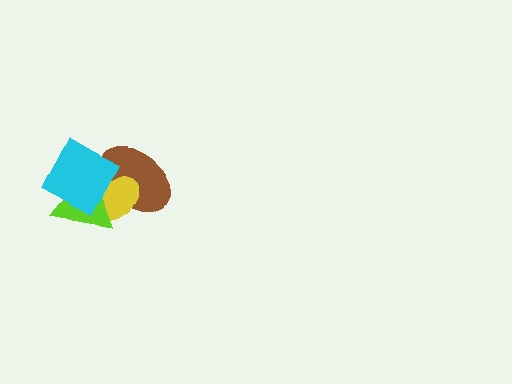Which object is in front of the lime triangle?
The cyan diamond is in front of the lime triangle.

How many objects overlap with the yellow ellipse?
3 objects overlap with the yellow ellipse.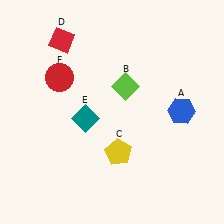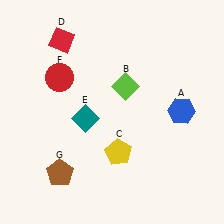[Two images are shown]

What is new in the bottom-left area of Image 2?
A brown pentagon (G) was added in the bottom-left area of Image 2.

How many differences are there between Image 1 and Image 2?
There is 1 difference between the two images.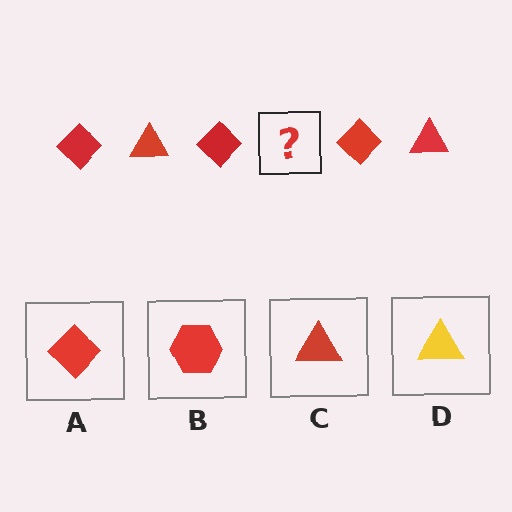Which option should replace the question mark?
Option C.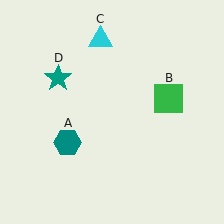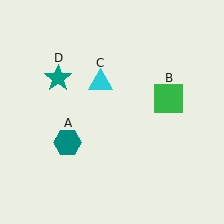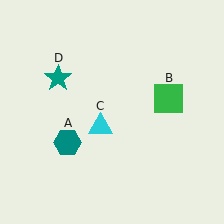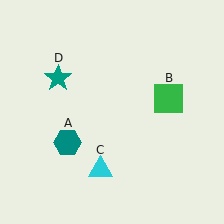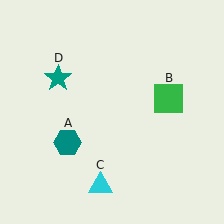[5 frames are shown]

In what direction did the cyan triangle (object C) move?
The cyan triangle (object C) moved down.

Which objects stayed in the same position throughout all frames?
Teal hexagon (object A) and green square (object B) and teal star (object D) remained stationary.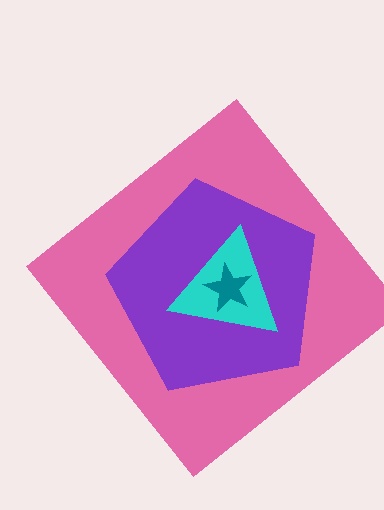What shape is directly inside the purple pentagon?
The cyan triangle.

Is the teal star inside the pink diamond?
Yes.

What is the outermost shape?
The pink diamond.